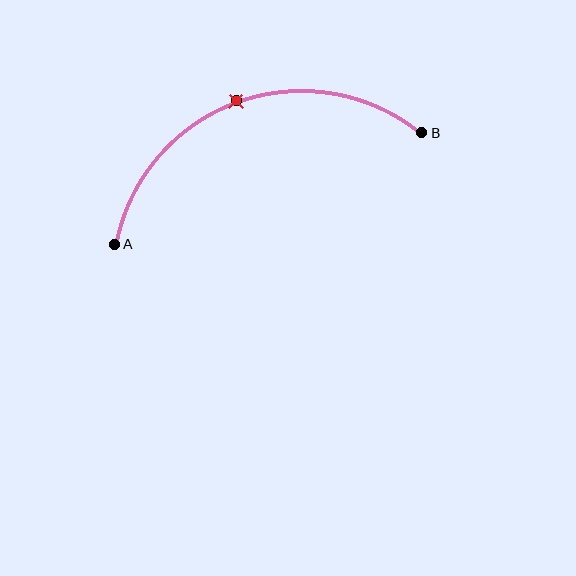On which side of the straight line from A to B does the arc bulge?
The arc bulges above the straight line connecting A and B.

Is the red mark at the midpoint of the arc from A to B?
Yes. The red mark lies on the arc at equal arc-length from both A and B — it is the arc midpoint.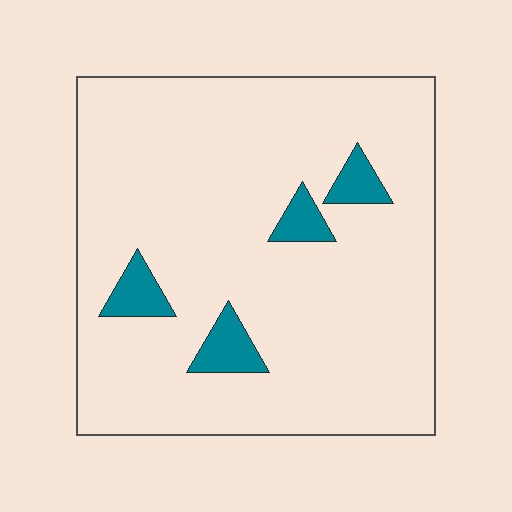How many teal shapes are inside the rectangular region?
4.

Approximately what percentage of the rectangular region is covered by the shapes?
Approximately 10%.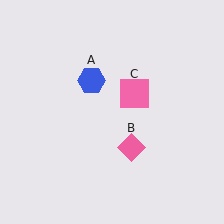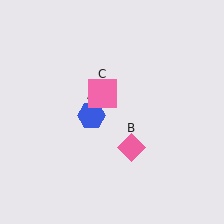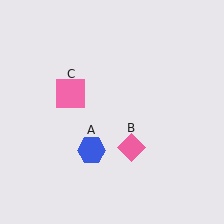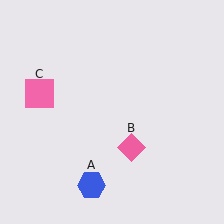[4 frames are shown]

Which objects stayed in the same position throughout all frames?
Pink diamond (object B) remained stationary.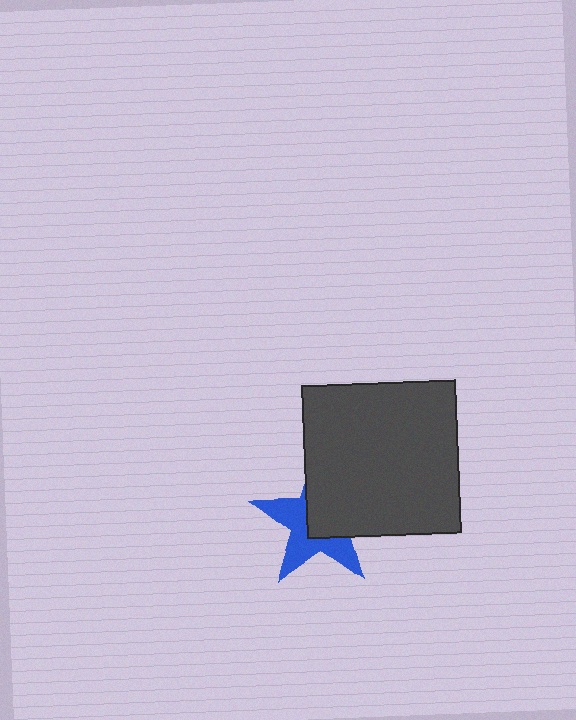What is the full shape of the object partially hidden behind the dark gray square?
The partially hidden object is a blue star.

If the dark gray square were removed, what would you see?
You would see the complete blue star.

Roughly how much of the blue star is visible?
About half of it is visible (roughly 50%).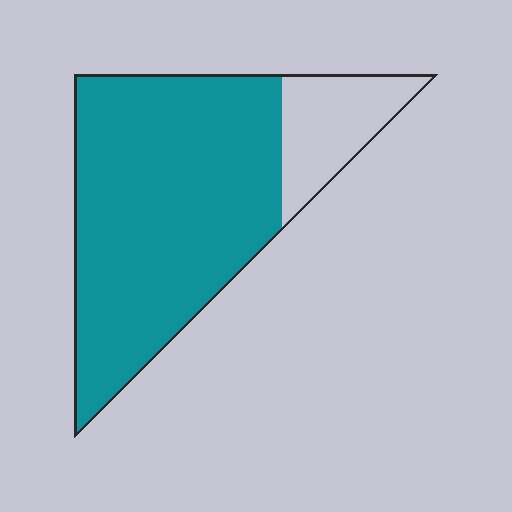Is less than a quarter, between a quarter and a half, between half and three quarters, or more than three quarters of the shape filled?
More than three quarters.